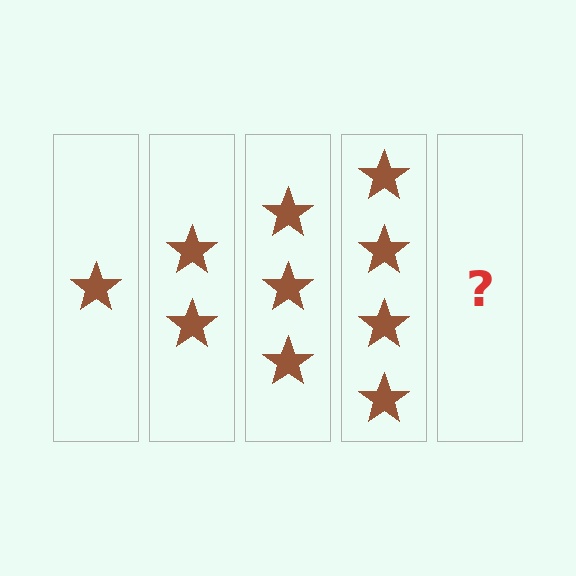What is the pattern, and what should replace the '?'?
The pattern is that each step adds one more star. The '?' should be 5 stars.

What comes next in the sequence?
The next element should be 5 stars.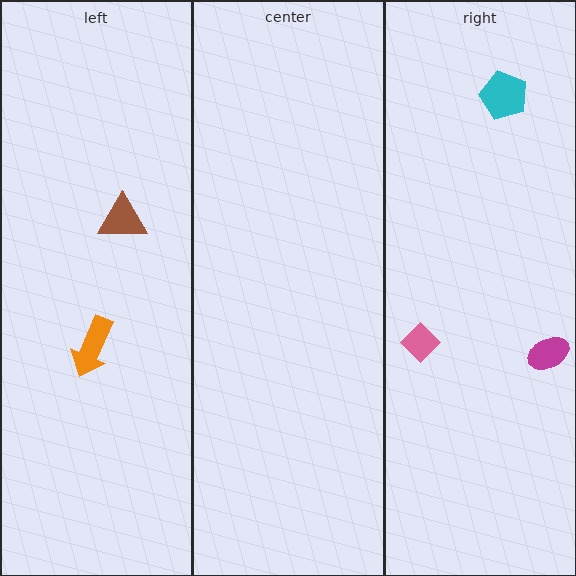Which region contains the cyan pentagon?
The right region.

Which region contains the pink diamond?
The right region.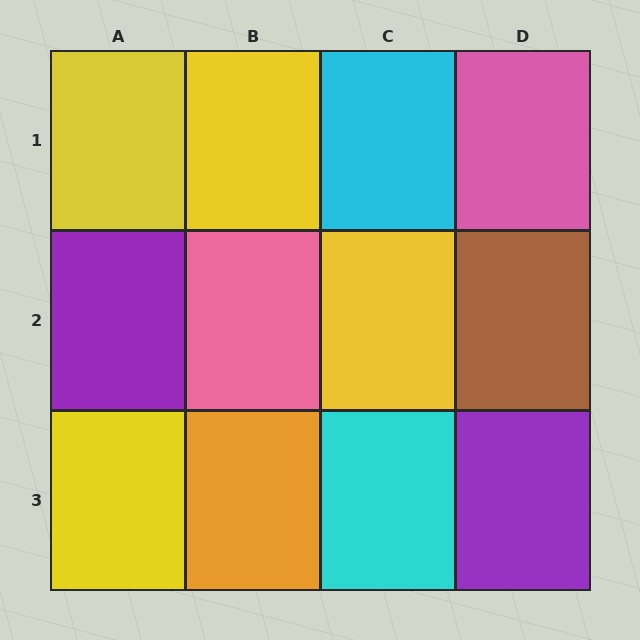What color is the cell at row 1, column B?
Yellow.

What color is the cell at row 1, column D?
Pink.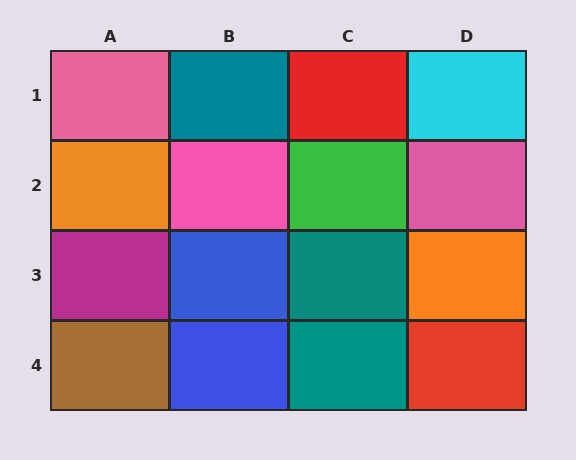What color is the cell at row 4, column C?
Teal.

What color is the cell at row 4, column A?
Brown.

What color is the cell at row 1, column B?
Teal.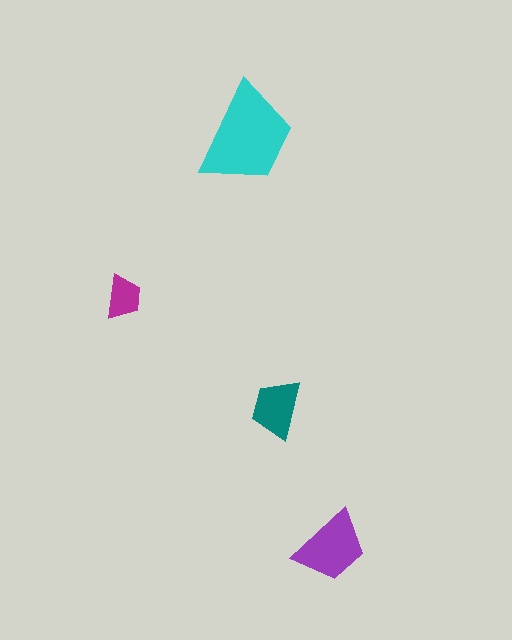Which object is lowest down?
The purple trapezoid is bottommost.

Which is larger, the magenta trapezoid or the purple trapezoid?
The purple one.